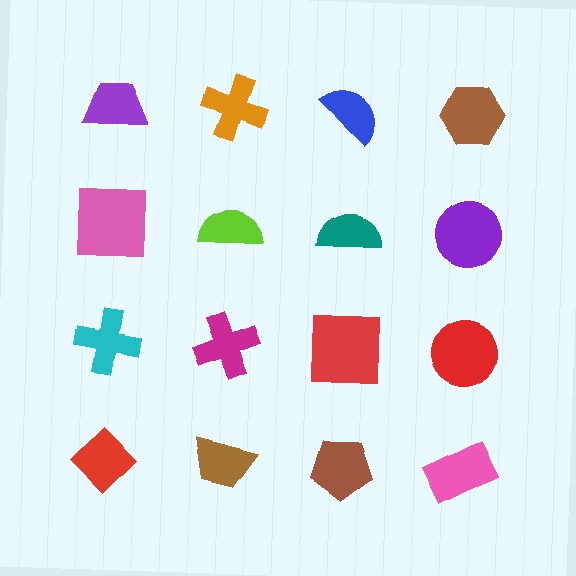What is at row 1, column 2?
An orange cross.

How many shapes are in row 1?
4 shapes.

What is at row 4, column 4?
A pink rectangle.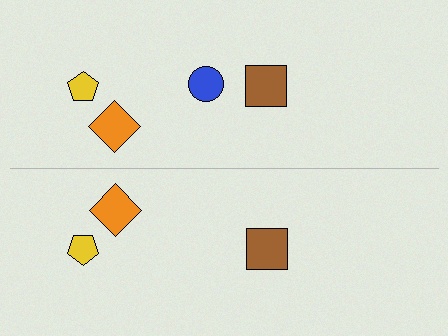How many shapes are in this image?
There are 7 shapes in this image.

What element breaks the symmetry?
A blue circle is missing from the bottom side.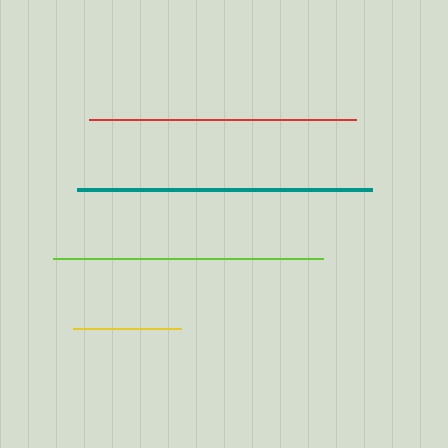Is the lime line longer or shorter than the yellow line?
The lime line is longer than the yellow line.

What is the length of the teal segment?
The teal segment is approximately 295 pixels long.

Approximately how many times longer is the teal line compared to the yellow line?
The teal line is approximately 2.7 times the length of the yellow line.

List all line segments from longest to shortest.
From longest to shortest: teal, lime, red, yellow.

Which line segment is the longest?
The teal line is the longest at approximately 295 pixels.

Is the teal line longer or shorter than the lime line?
The teal line is longer than the lime line.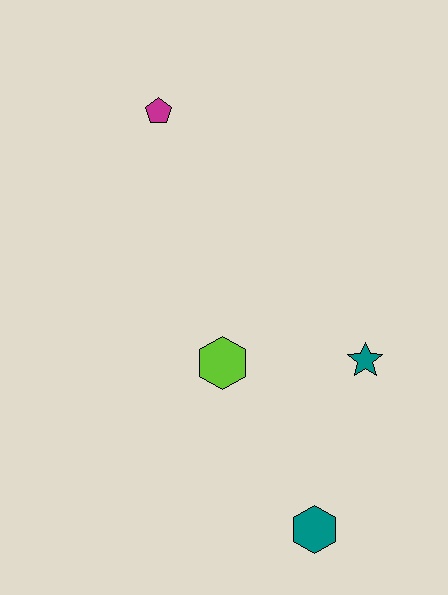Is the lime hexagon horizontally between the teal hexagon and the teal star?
No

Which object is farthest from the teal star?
The magenta pentagon is farthest from the teal star.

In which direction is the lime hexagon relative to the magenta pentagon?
The lime hexagon is below the magenta pentagon.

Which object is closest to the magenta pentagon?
The lime hexagon is closest to the magenta pentagon.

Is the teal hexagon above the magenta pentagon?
No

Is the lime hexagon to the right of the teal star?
No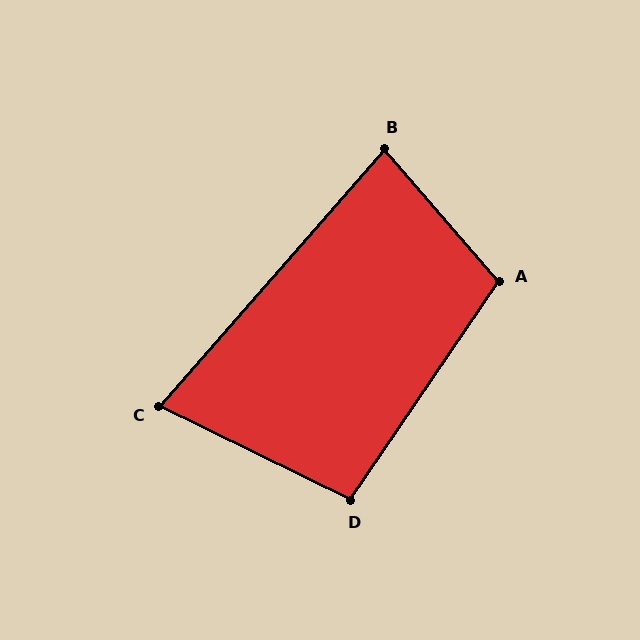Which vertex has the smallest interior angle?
C, at approximately 75 degrees.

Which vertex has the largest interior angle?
A, at approximately 105 degrees.